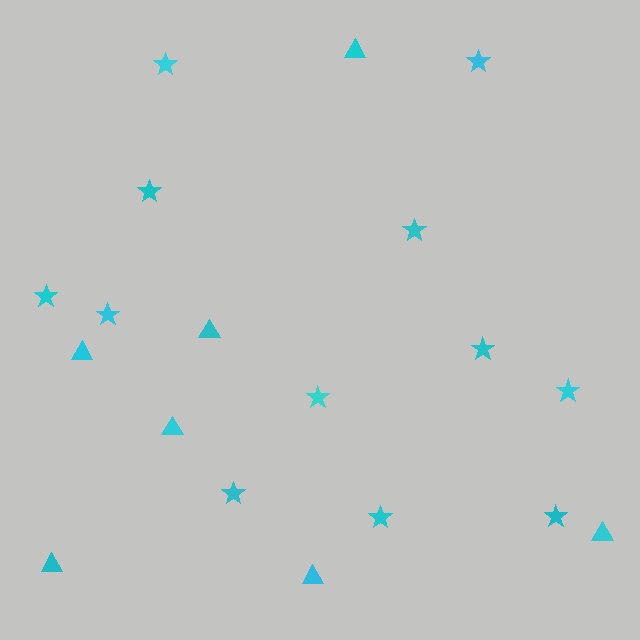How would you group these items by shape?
There are 2 groups: one group of triangles (7) and one group of stars (12).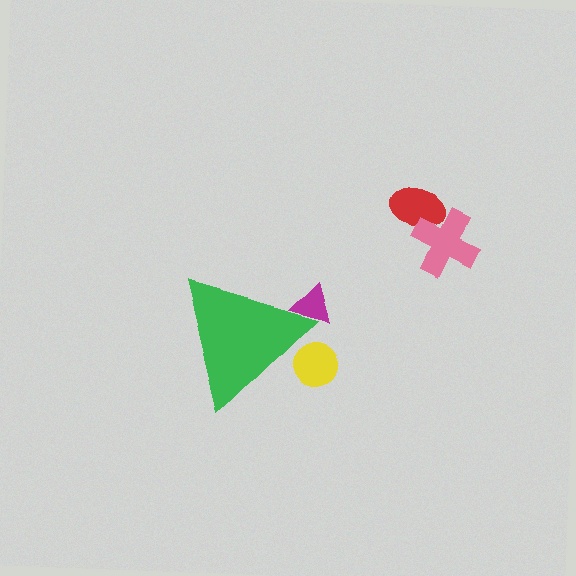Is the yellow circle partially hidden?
Yes, the yellow circle is partially hidden behind the green triangle.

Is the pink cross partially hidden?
No, the pink cross is fully visible.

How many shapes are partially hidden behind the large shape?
2 shapes are partially hidden.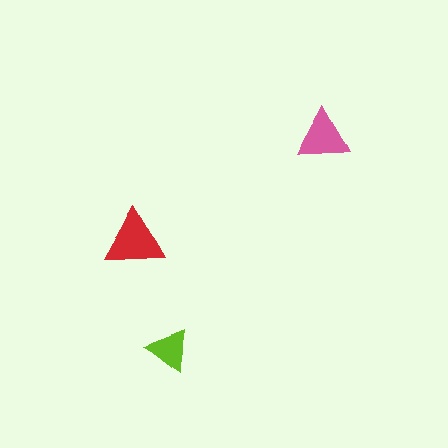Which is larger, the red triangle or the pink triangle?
The red one.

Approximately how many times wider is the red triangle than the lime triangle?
About 1.5 times wider.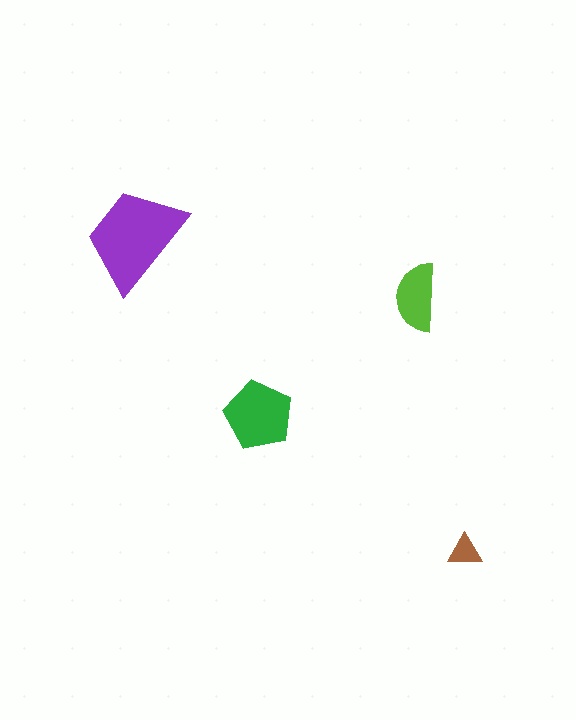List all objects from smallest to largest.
The brown triangle, the lime semicircle, the green pentagon, the purple trapezoid.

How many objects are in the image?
There are 4 objects in the image.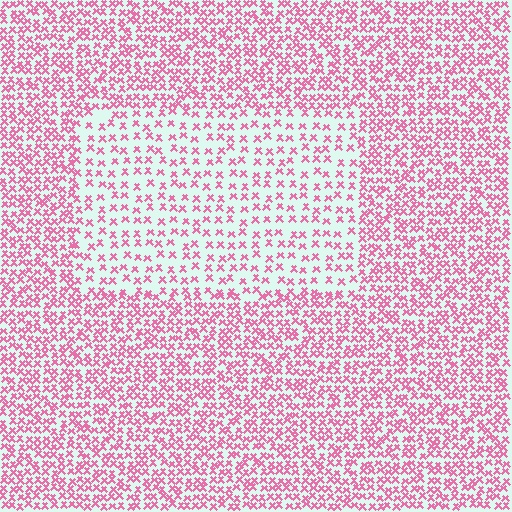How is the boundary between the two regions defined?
The boundary is defined by a change in element density (approximately 2.0x ratio). All elements are the same color, size, and shape.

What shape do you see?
I see a rectangle.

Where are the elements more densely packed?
The elements are more densely packed outside the rectangle boundary.